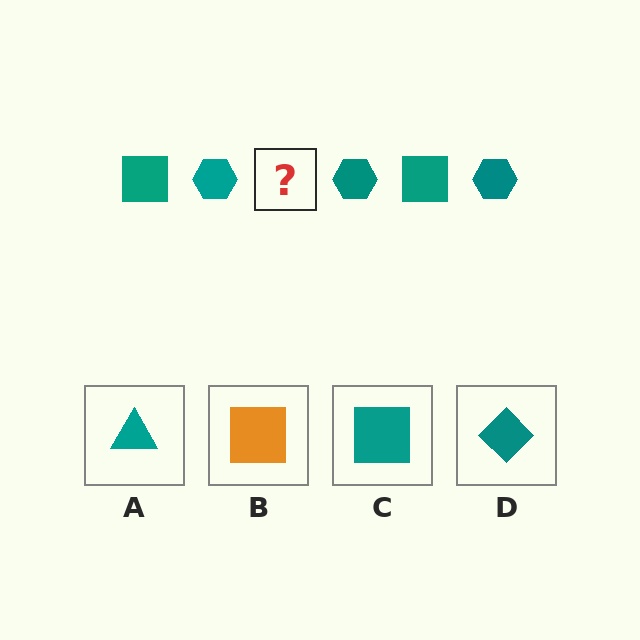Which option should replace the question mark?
Option C.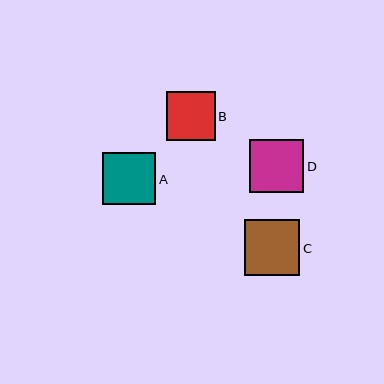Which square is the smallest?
Square B is the smallest with a size of approximately 49 pixels.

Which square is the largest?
Square C is the largest with a size of approximately 56 pixels.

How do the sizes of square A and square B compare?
Square A and square B are approximately the same size.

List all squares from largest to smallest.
From largest to smallest: C, D, A, B.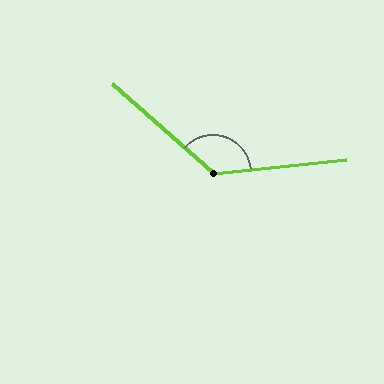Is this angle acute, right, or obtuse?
It is obtuse.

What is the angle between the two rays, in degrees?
Approximately 132 degrees.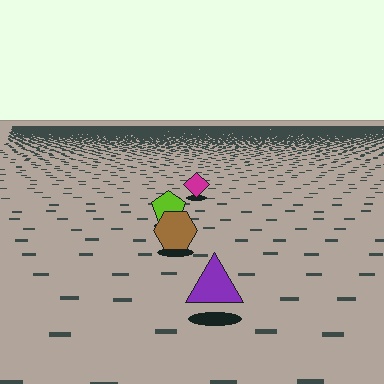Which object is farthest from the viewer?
The magenta diamond is farthest from the viewer. It appears smaller and the ground texture around it is denser.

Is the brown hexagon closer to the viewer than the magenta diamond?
Yes. The brown hexagon is closer — you can tell from the texture gradient: the ground texture is coarser near it.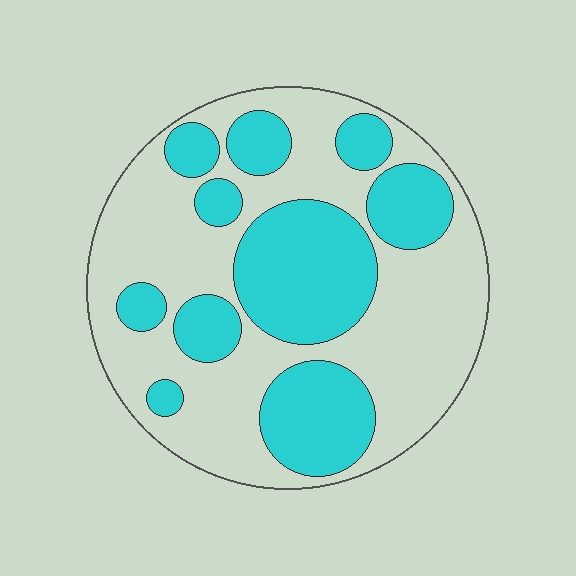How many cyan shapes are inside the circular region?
10.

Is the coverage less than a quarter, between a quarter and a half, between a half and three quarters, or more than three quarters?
Between a quarter and a half.